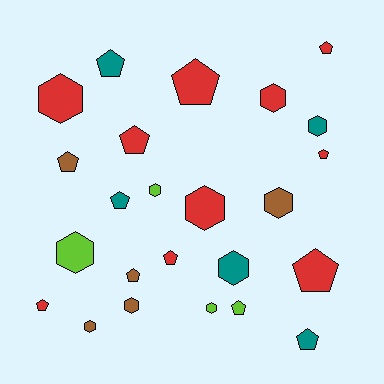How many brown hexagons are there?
There are 3 brown hexagons.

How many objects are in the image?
There are 24 objects.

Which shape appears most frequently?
Pentagon, with 13 objects.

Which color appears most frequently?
Red, with 10 objects.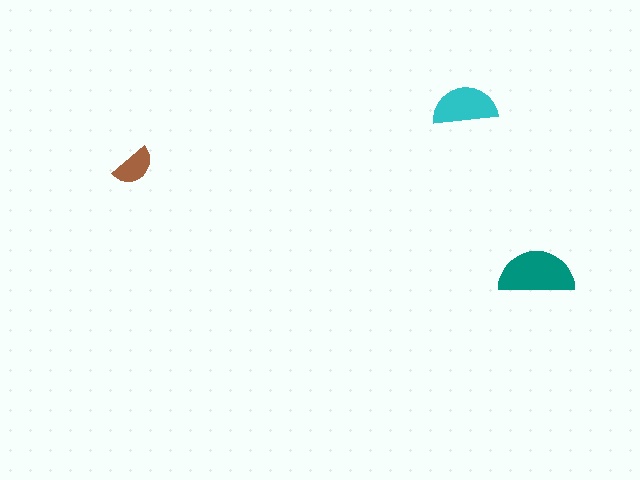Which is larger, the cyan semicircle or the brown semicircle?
The cyan one.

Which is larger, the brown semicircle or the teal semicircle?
The teal one.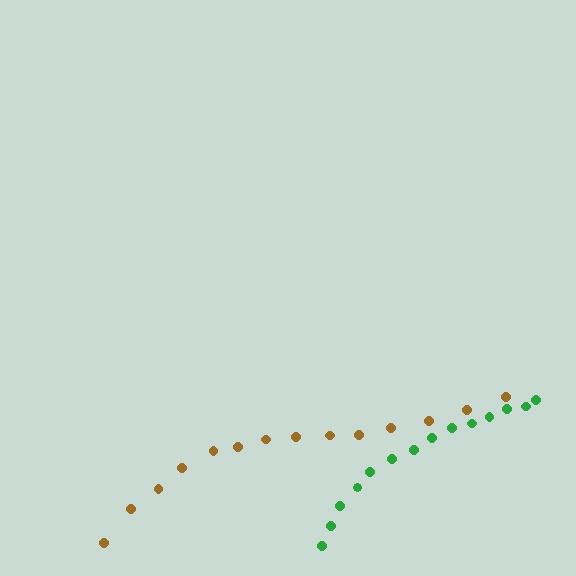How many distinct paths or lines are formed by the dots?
There are 2 distinct paths.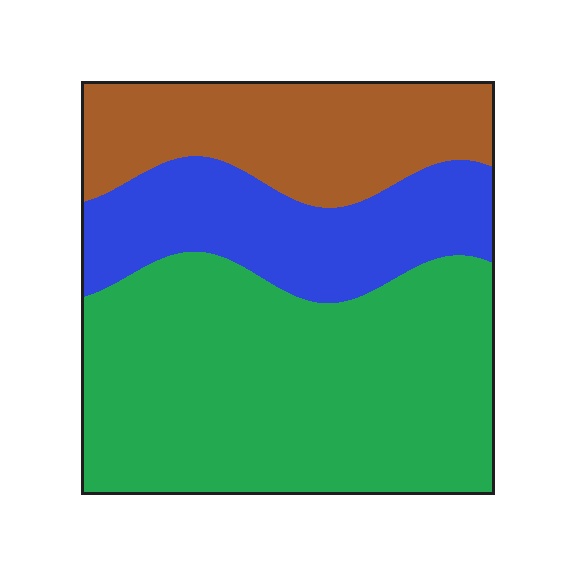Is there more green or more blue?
Green.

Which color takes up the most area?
Green, at roughly 55%.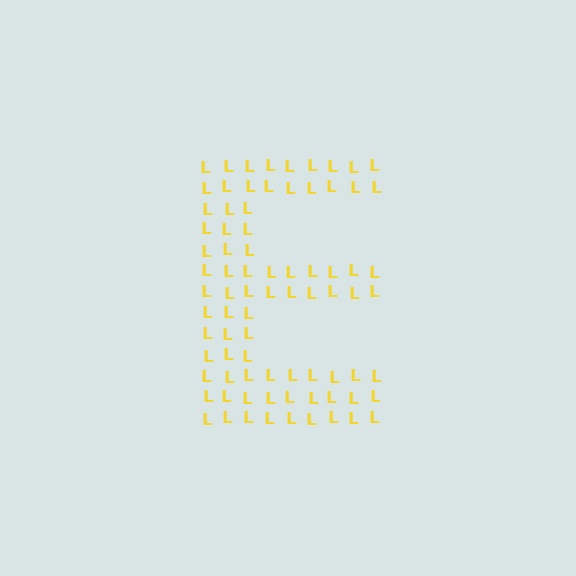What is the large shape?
The large shape is the letter E.